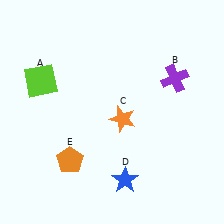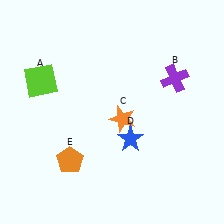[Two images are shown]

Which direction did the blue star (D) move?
The blue star (D) moved up.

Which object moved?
The blue star (D) moved up.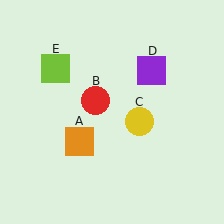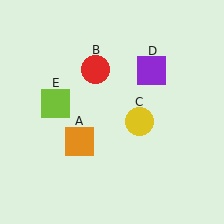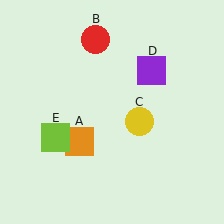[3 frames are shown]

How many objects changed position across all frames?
2 objects changed position: red circle (object B), lime square (object E).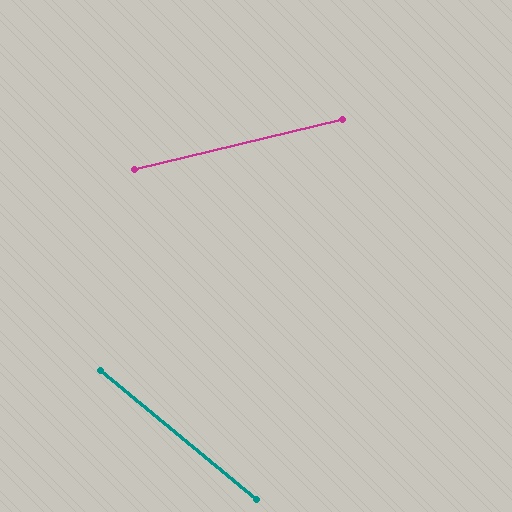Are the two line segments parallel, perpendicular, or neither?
Neither parallel nor perpendicular — they differ by about 53°.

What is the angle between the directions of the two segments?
Approximately 53 degrees.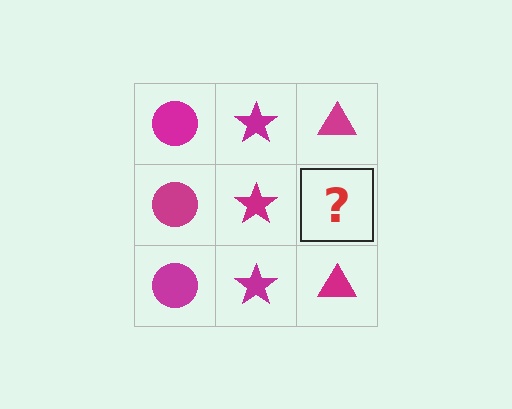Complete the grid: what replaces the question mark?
The question mark should be replaced with a magenta triangle.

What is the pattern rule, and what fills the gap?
The rule is that each column has a consistent shape. The gap should be filled with a magenta triangle.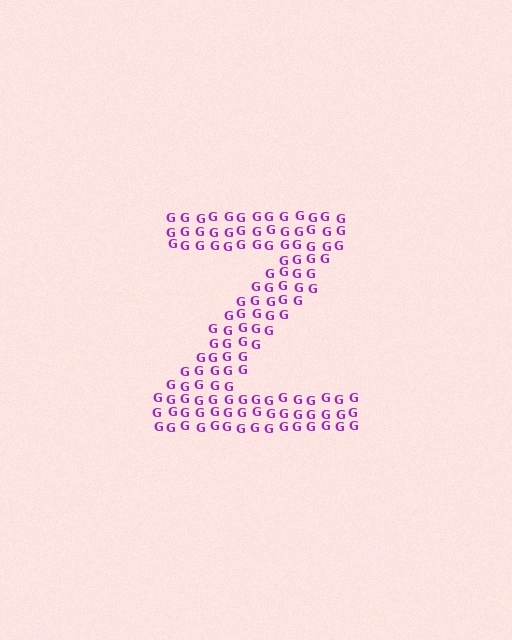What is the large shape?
The large shape is the letter Z.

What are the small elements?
The small elements are letter G's.